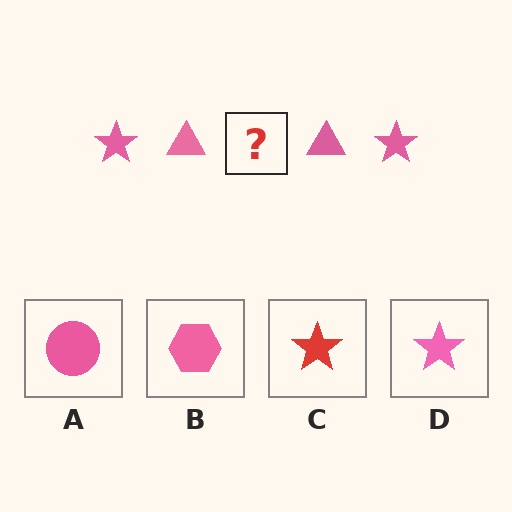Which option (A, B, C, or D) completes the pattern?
D.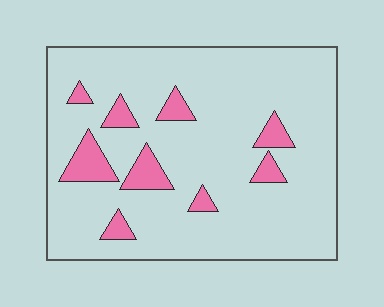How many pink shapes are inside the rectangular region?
9.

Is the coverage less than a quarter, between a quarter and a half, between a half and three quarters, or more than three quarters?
Less than a quarter.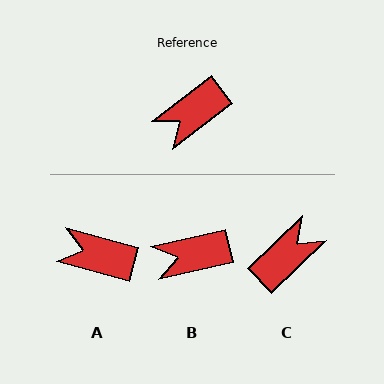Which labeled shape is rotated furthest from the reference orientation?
C, about 173 degrees away.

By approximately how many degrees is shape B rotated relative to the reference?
Approximately 24 degrees clockwise.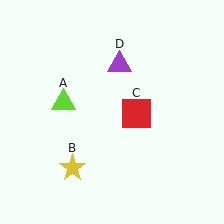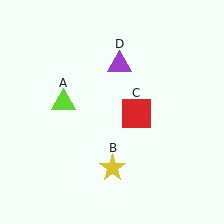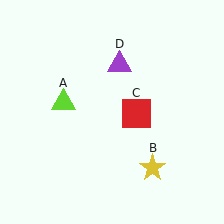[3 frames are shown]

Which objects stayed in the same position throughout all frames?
Lime triangle (object A) and red square (object C) and purple triangle (object D) remained stationary.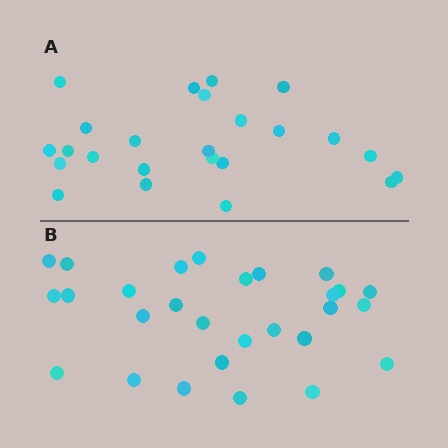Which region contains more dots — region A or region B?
Region B (the bottom region) has more dots.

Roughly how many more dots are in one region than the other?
Region B has about 4 more dots than region A.